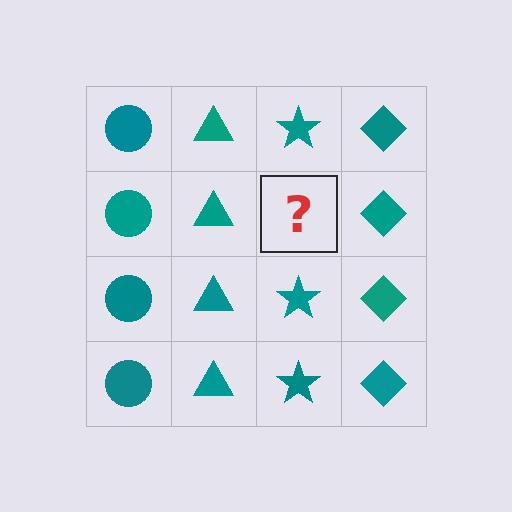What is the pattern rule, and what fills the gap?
The rule is that each column has a consistent shape. The gap should be filled with a teal star.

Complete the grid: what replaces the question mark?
The question mark should be replaced with a teal star.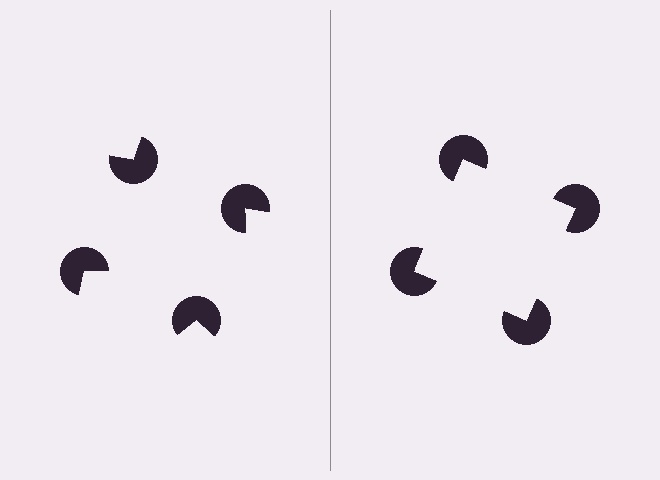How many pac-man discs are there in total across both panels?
8 — 4 on each side.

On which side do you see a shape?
An illusory square appears on the right side. On the left side the wedge cuts are rotated, so no coherent shape forms.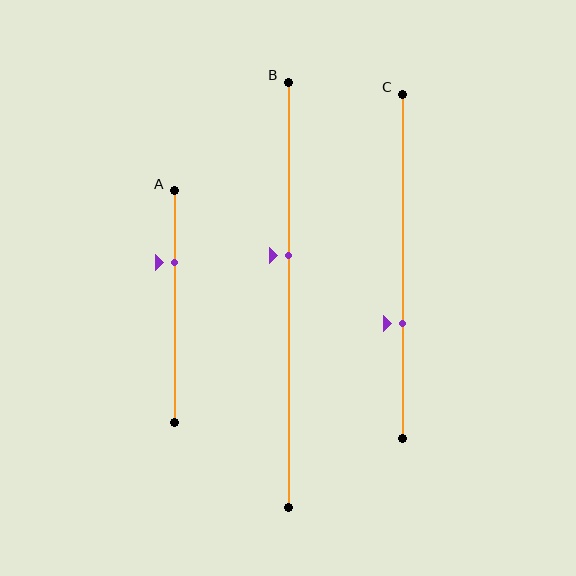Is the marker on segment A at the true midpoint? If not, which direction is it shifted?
No, the marker on segment A is shifted upward by about 19% of the segment length.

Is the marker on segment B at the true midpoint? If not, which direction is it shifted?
No, the marker on segment B is shifted upward by about 9% of the segment length.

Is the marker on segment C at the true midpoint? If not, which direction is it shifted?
No, the marker on segment C is shifted downward by about 17% of the segment length.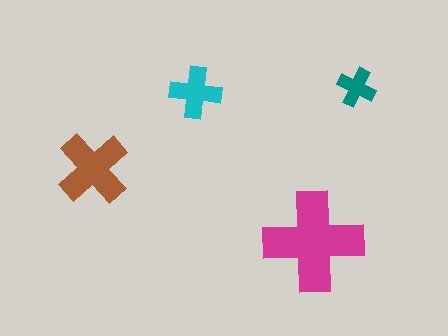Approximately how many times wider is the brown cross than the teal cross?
About 2 times wider.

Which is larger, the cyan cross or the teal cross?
The cyan one.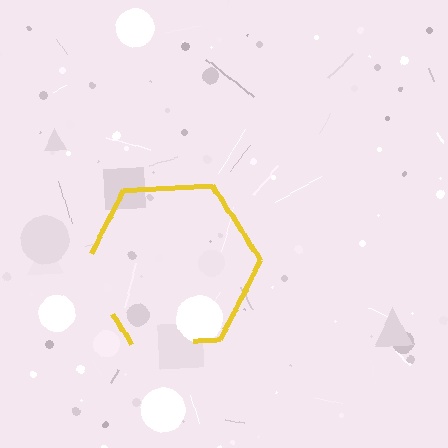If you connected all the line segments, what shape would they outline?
They would outline a hexagon.